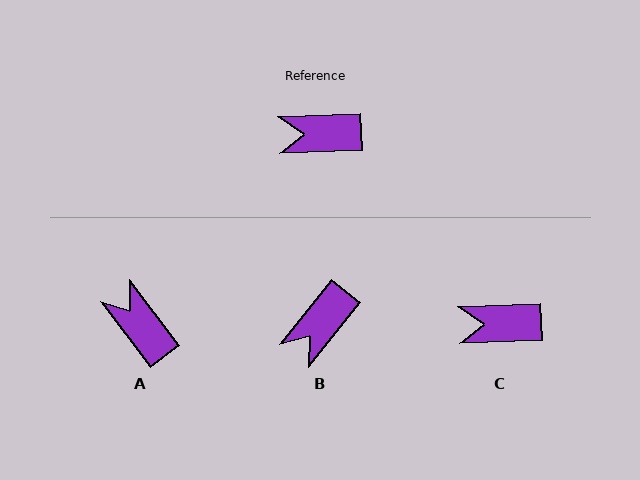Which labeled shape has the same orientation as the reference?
C.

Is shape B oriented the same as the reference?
No, it is off by about 50 degrees.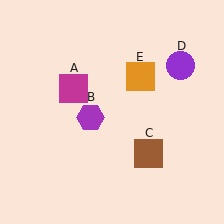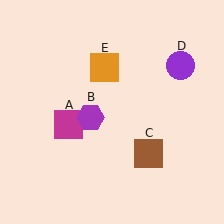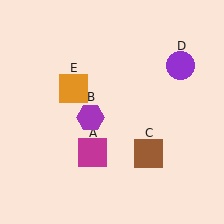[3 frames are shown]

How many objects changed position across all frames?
2 objects changed position: magenta square (object A), orange square (object E).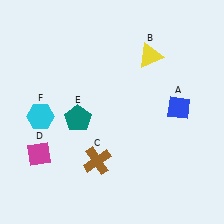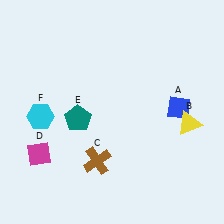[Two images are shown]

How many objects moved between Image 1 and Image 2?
1 object moved between the two images.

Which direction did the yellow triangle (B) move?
The yellow triangle (B) moved down.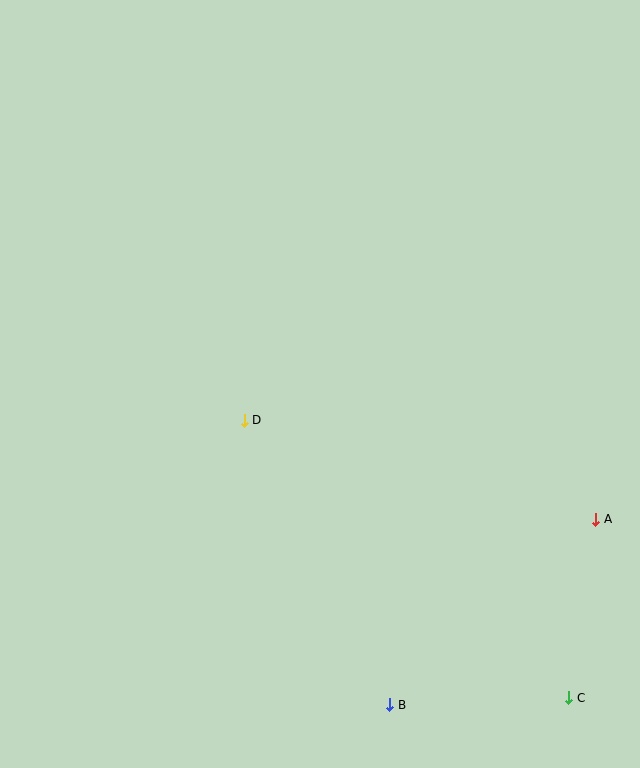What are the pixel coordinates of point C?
Point C is at (569, 698).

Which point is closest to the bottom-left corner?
Point B is closest to the bottom-left corner.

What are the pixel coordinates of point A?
Point A is at (596, 519).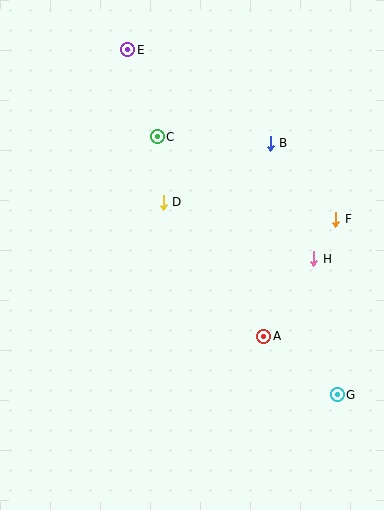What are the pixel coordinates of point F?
Point F is at (336, 219).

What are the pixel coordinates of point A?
Point A is at (264, 336).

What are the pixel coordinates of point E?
Point E is at (128, 50).